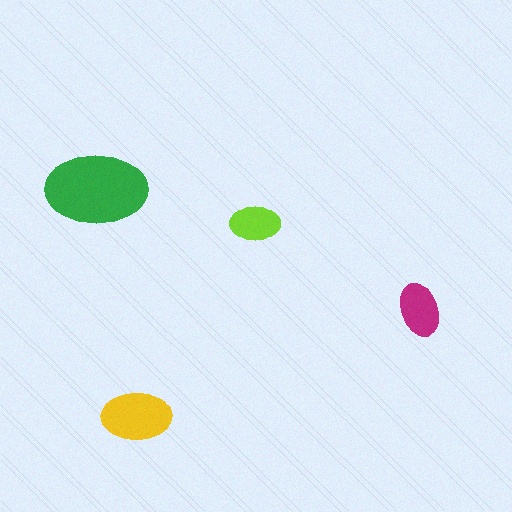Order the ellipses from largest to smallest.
the green one, the yellow one, the magenta one, the lime one.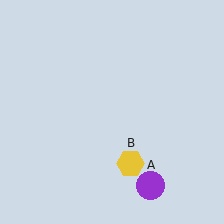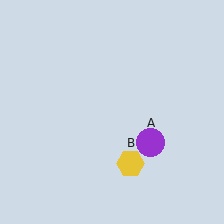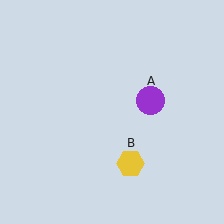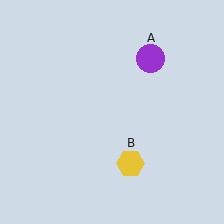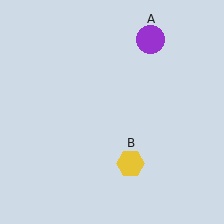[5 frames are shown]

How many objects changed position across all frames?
1 object changed position: purple circle (object A).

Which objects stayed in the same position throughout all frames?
Yellow hexagon (object B) remained stationary.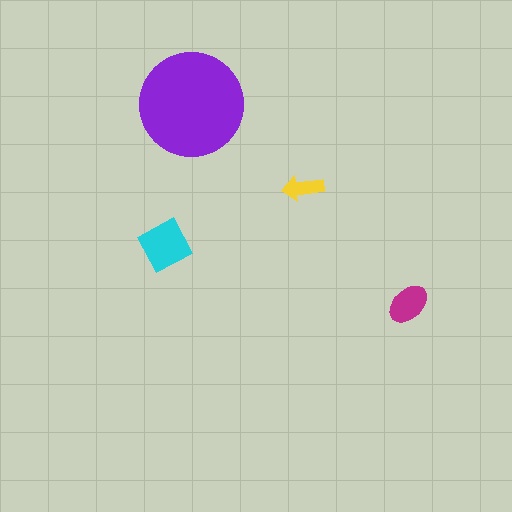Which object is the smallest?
The yellow arrow.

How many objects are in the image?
There are 4 objects in the image.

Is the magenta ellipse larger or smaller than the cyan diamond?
Smaller.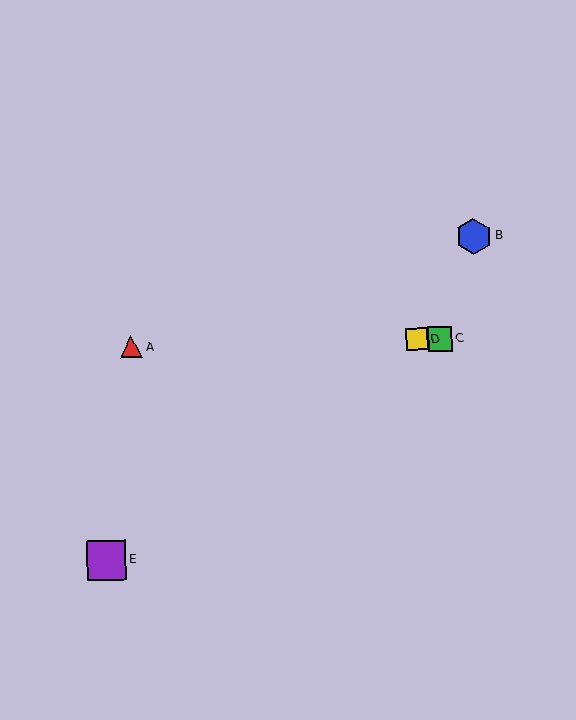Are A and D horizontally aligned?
Yes, both are at y≈347.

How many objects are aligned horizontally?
3 objects (A, C, D) are aligned horizontally.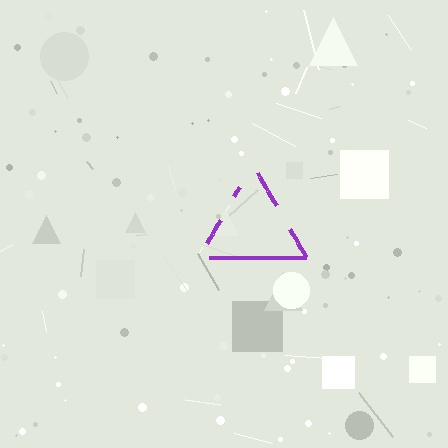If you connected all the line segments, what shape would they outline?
They would outline a triangle.